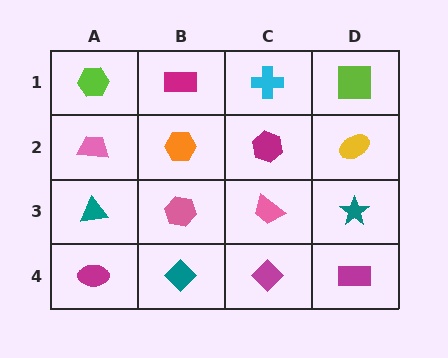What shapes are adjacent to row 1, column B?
An orange hexagon (row 2, column B), a lime hexagon (row 1, column A), a cyan cross (row 1, column C).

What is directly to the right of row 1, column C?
A lime square.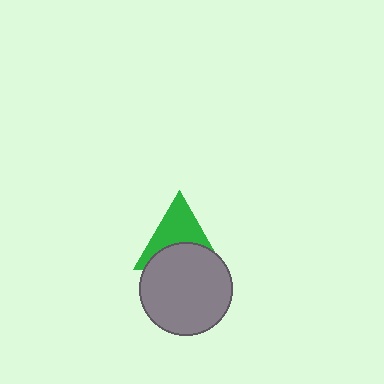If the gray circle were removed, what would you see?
You would see the complete green triangle.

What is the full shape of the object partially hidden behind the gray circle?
The partially hidden object is a green triangle.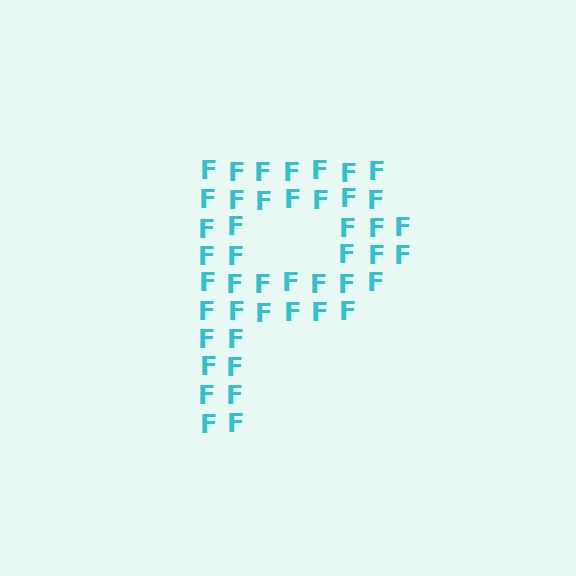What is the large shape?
The large shape is the letter P.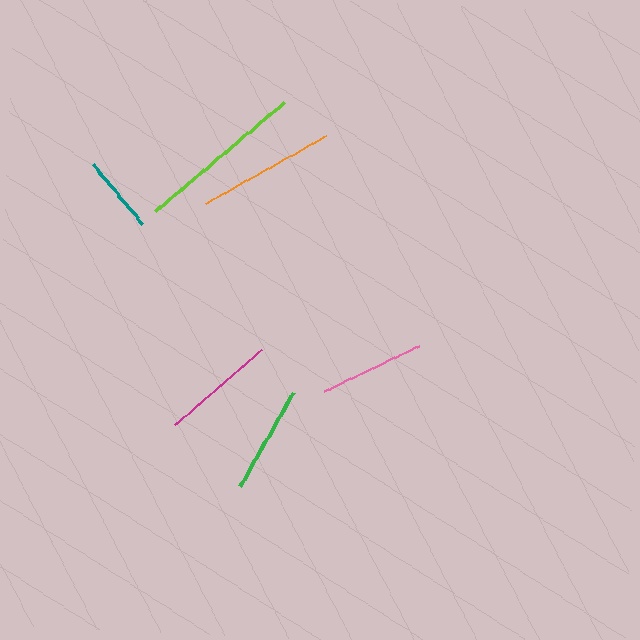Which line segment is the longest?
The lime line is the longest at approximately 169 pixels.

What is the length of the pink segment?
The pink segment is approximately 105 pixels long.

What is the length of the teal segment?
The teal segment is approximately 77 pixels long.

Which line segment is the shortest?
The teal line is the shortest at approximately 77 pixels.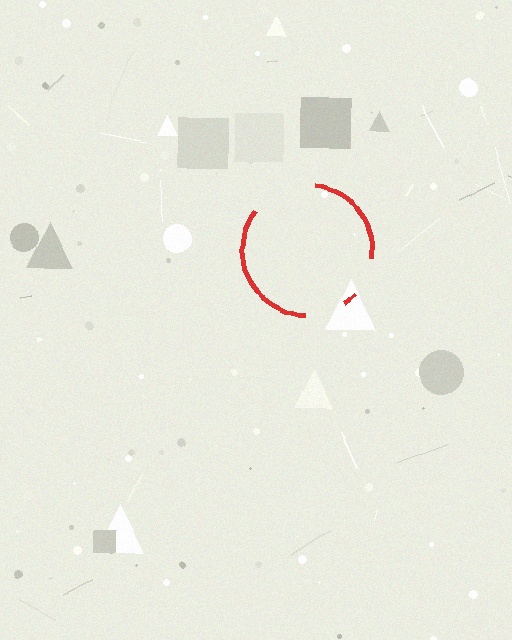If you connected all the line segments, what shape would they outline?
They would outline a circle.